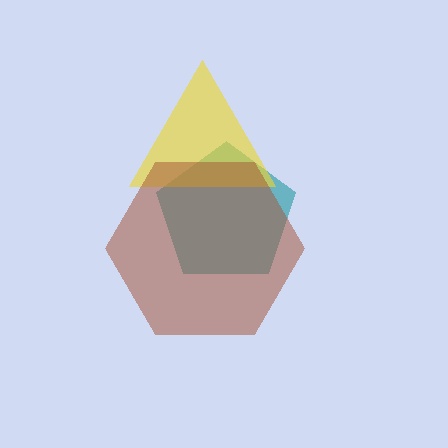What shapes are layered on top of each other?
The layered shapes are: a teal pentagon, a yellow triangle, a brown hexagon.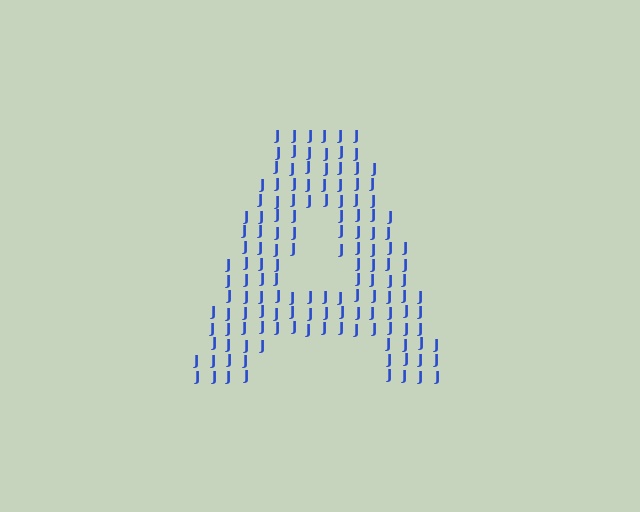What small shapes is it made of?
It is made of small letter J's.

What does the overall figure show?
The overall figure shows the letter A.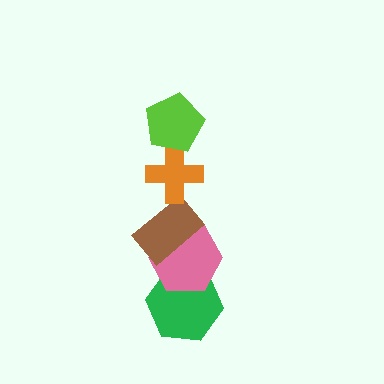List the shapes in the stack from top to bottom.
From top to bottom: the lime pentagon, the orange cross, the brown rectangle, the pink hexagon, the green hexagon.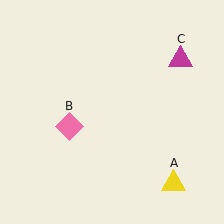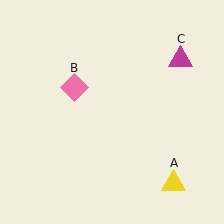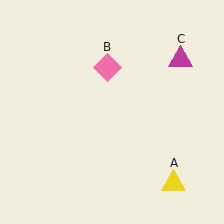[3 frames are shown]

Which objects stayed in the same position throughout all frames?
Yellow triangle (object A) and magenta triangle (object C) remained stationary.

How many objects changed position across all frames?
1 object changed position: pink diamond (object B).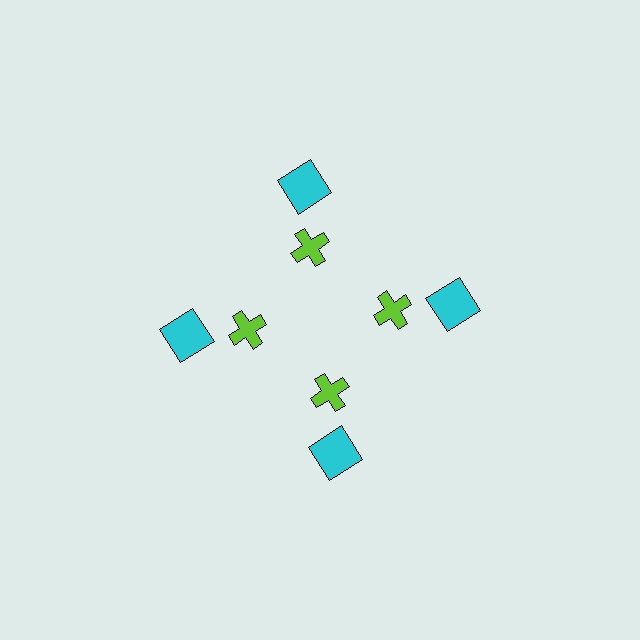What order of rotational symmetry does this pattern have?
This pattern has 4-fold rotational symmetry.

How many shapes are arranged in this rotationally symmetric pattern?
There are 8 shapes, arranged in 4 groups of 2.